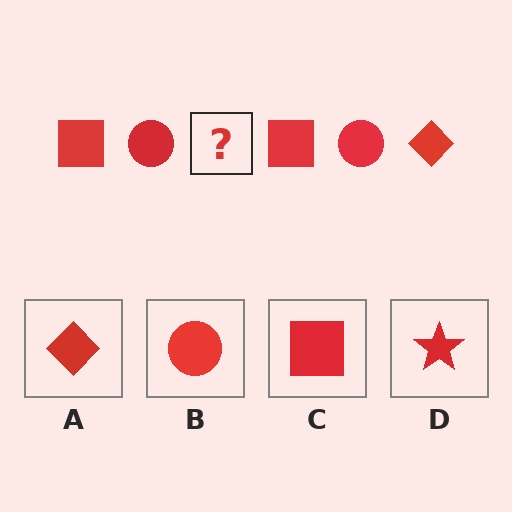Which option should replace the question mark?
Option A.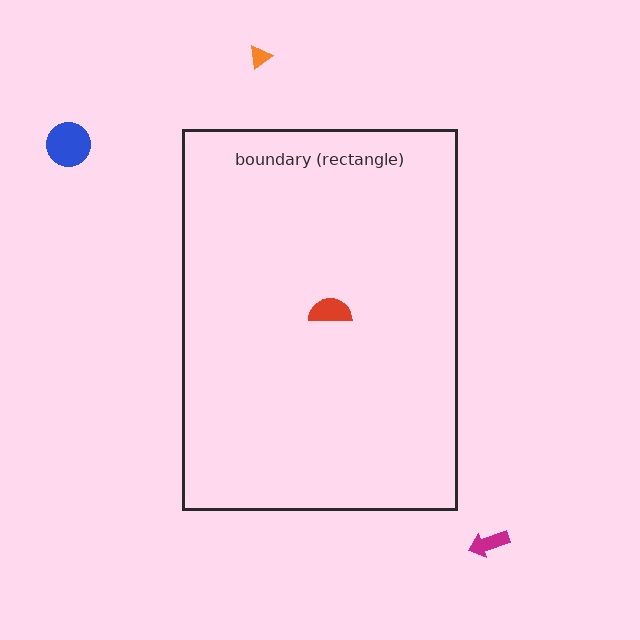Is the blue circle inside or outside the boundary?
Outside.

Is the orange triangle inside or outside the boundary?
Outside.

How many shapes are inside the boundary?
1 inside, 3 outside.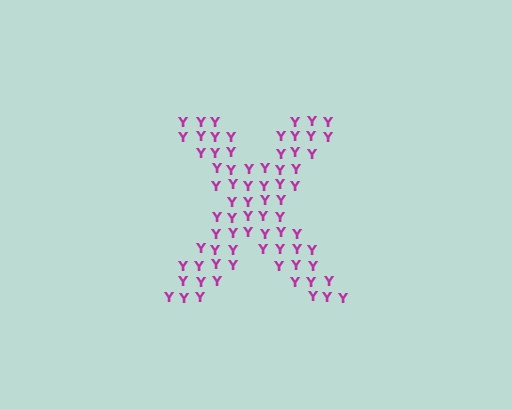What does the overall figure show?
The overall figure shows the letter X.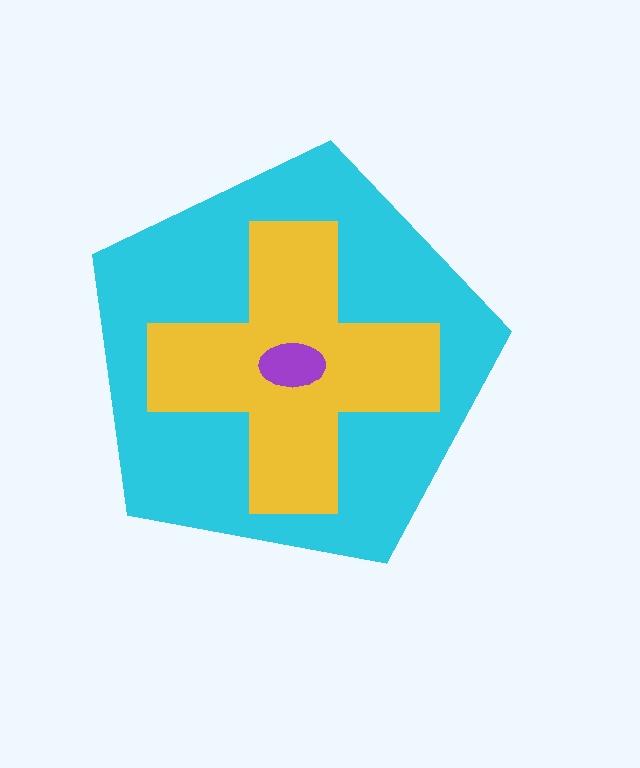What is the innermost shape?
The purple ellipse.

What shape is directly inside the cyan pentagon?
The yellow cross.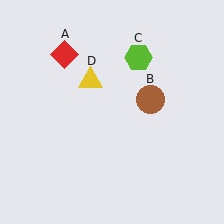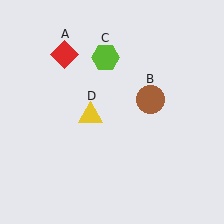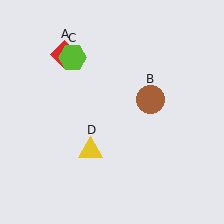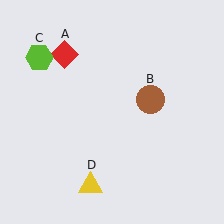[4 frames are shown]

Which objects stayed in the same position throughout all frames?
Red diamond (object A) and brown circle (object B) remained stationary.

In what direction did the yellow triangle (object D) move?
The yellow triangle (object D) moved down.